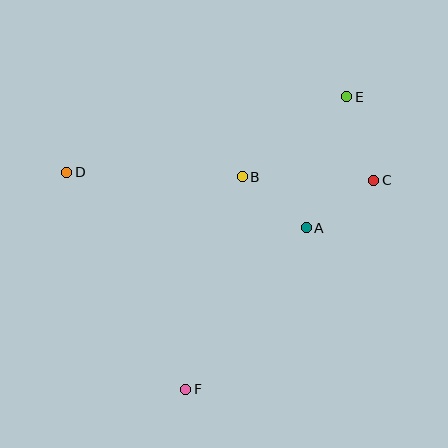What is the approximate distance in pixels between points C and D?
The distance between C and D is approximately 307 pixels.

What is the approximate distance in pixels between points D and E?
The distance between D and E is approximately 290 pixels.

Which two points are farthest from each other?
Points E and F are farthest from each other.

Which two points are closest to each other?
Points A and B are closest to each other.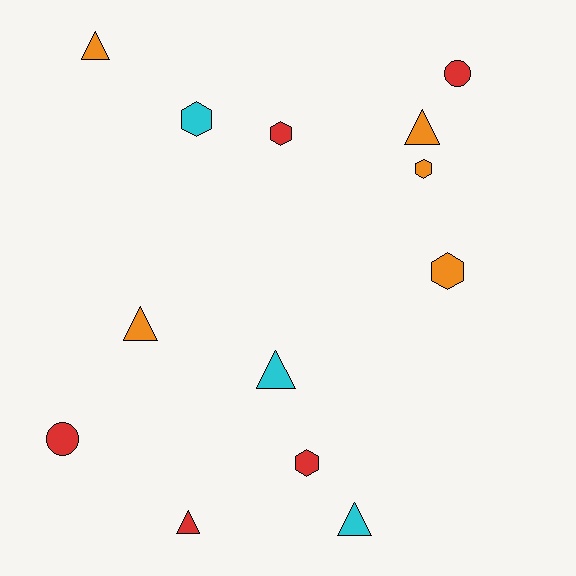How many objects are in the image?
There are 13 objects.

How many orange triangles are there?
There are 3 orange triangles.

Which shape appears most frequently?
Triangle, with 6 objects.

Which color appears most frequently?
Orange, with 5 objects.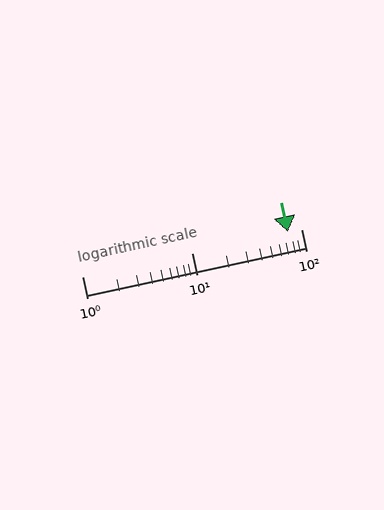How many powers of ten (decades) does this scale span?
The scale spans 2 decades, from 1 to 100.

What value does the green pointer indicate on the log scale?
The pointer indicates approximately 76.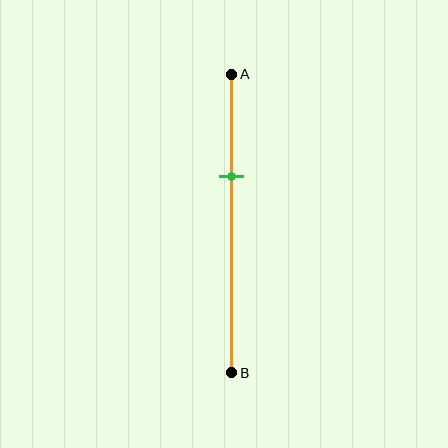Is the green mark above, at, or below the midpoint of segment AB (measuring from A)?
The green mark is above the midpoint of segment AB.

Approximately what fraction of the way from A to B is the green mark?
The green mark is approximately 35% of the way from A to B.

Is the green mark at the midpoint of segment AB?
No, the mark is at about 35% from A, not at the 50% midpoint.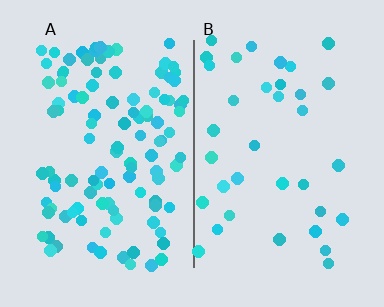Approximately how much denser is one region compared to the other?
Approximately 3.0× — region A over region B.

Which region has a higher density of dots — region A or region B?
A (the left).